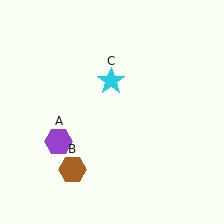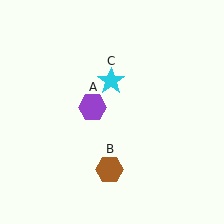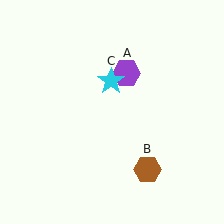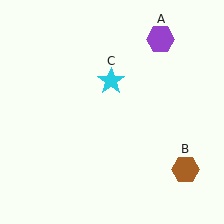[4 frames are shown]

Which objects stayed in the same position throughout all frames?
Cyan star (object C) remained stationary.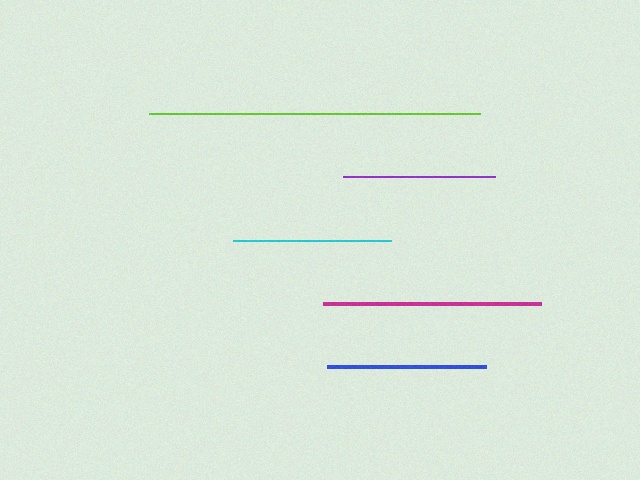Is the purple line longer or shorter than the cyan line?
The cyan line is longer than the purple line.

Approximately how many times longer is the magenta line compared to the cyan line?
The magenta line is approximately 1.4 times the length of the cyan line.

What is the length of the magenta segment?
The magenta segment is approximately 218 pixels long.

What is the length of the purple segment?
The purple segment is approximately 153 pixels long.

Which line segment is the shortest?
The purple line is the shortest at approximately 153 pixels.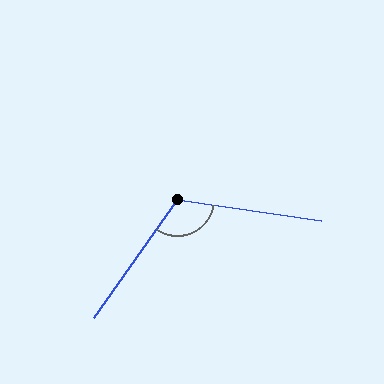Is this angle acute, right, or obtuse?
It is obtuse.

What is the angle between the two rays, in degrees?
Approximately 117 degrees.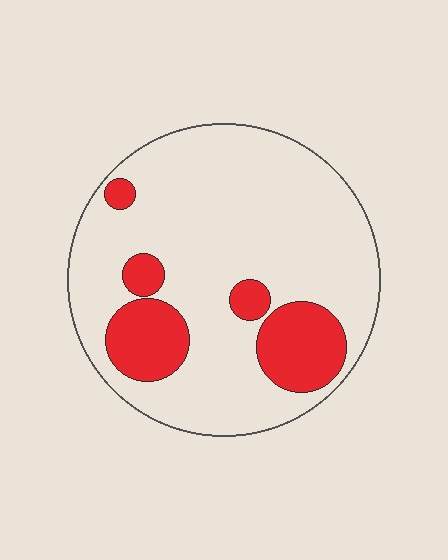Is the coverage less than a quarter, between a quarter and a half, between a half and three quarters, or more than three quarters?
Less than a quarter.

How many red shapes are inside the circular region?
5.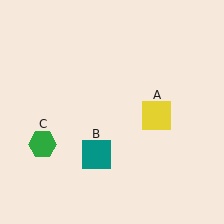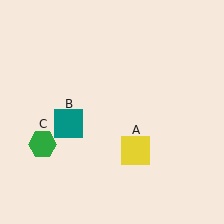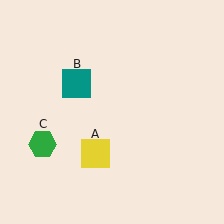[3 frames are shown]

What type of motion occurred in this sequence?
The yellow square (object A), teal square (object B) rotated clockwise around the center of the scene.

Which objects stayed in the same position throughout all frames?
Green hexagon (object C) remained stationary.